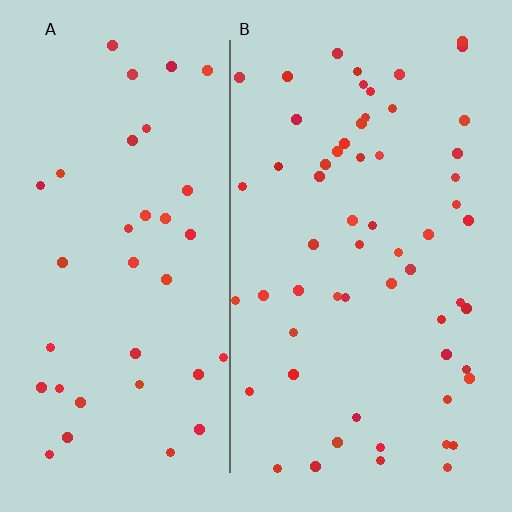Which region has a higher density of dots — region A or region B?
B (the right).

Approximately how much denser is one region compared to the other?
Approximately 1.6× — region B over region A.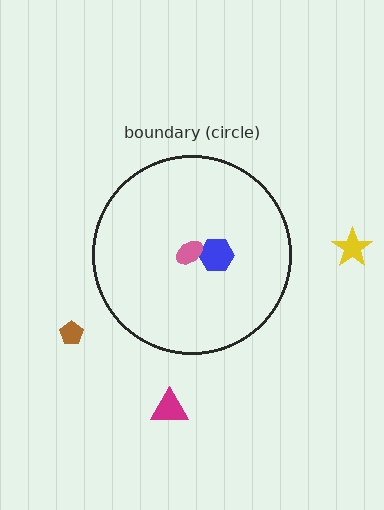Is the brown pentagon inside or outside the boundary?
Outside.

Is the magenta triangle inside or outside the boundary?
Outside.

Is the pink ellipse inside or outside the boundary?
Inside.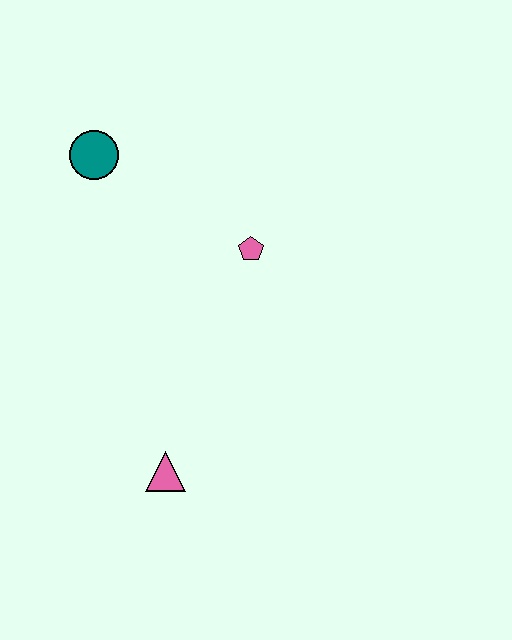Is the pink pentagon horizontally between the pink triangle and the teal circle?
No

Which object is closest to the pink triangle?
The pink pentagon is closest to the pink triangle.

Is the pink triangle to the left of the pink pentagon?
Yes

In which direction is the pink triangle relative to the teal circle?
The pink triangle is below the teal circle.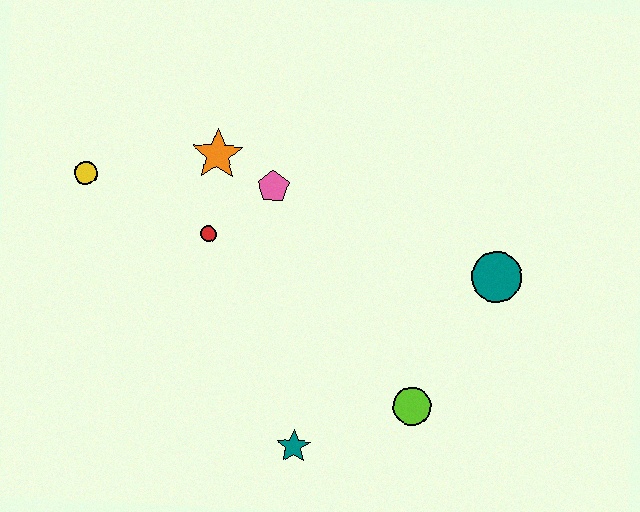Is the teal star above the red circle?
No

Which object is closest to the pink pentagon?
The orange star is closest to the pink pentagon.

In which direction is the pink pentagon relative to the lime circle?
The pink pentagon is above the lime circle.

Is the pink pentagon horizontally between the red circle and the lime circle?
Yes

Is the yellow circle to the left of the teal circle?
Yes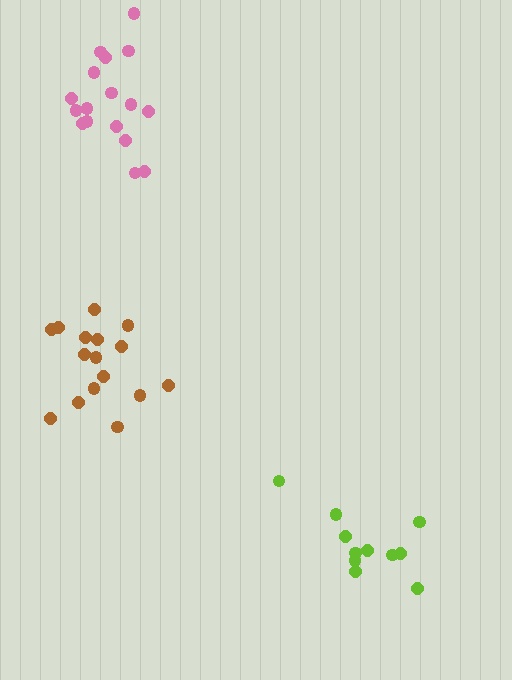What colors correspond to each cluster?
The clusters are colored: pink, lime, brown.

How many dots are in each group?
Group 1: 17 dots, Group 2: 11 dots, Group 3: 16 dots (44 total).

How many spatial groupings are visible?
There are 3 spatial groupings.